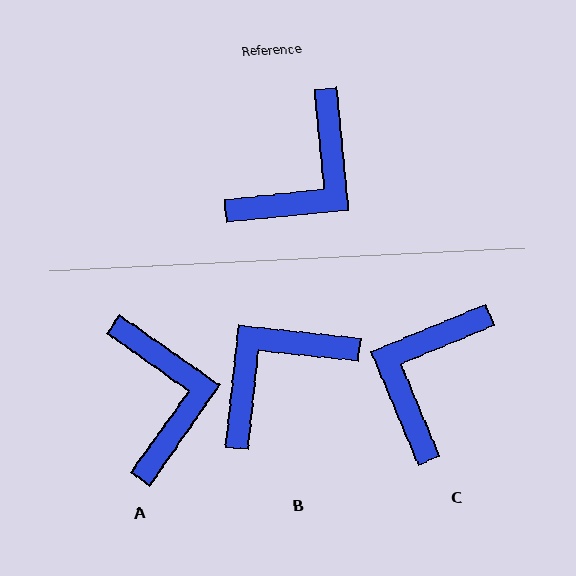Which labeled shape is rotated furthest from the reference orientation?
B, about 168 degrees away.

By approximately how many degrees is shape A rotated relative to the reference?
Approximately 49 degrees counter-clockwise.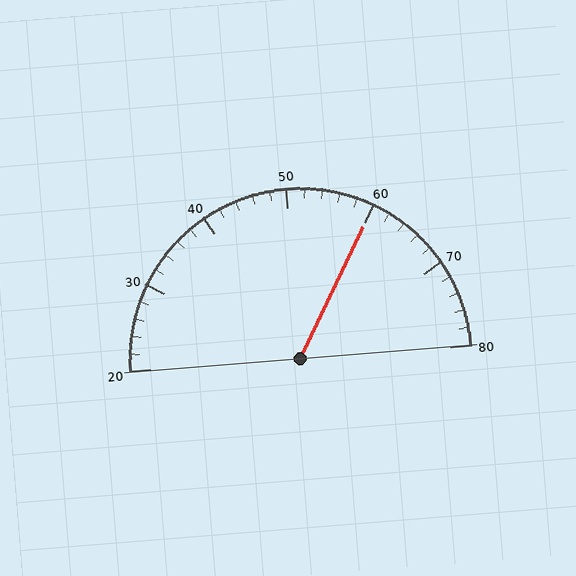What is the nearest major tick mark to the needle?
The nearest major tick mark is 60.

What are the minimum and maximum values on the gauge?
The gauge ranges from 20 to 80.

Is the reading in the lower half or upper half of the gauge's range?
The reading is in the upper half of the range (20 to 80).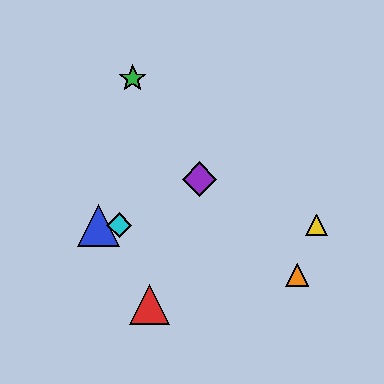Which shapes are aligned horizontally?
The blue triangle, the yellow triangle, the cyan diamond are aligned horizontally.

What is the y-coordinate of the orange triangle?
The orange triangle is at y≈275.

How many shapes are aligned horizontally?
3 shapes (the blue triangle, the yellow triangle, the cyan diamond) are aligned horizontally.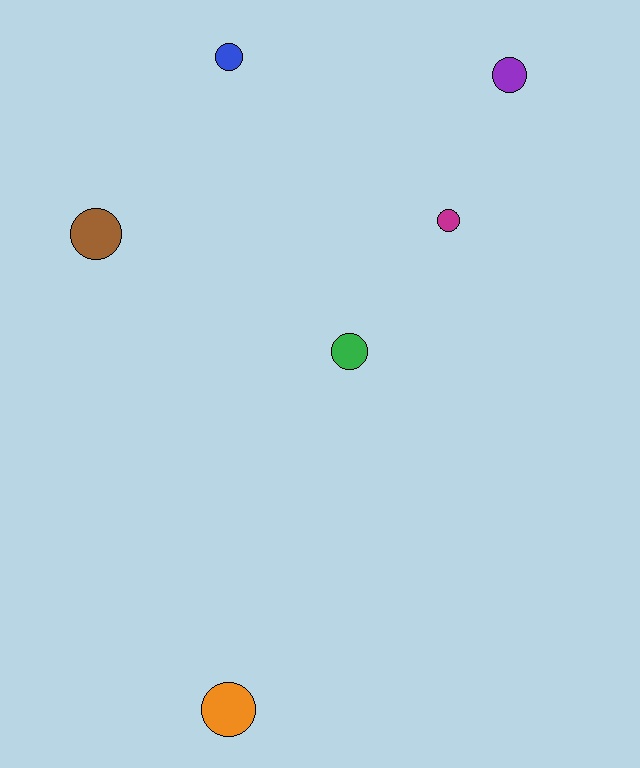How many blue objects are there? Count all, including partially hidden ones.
There is 1 blue object.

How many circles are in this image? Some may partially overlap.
There are 6 circles.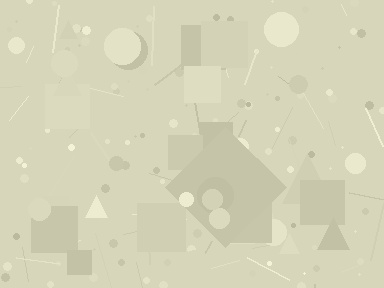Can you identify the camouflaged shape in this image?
The camouflaged shape is a diamond.